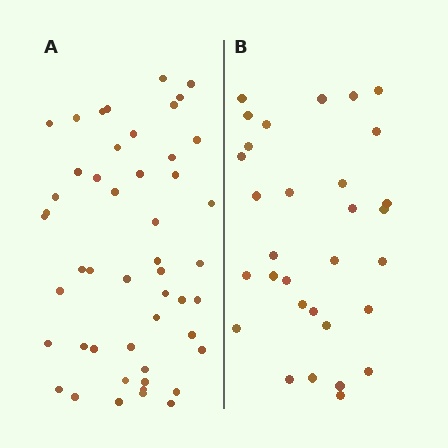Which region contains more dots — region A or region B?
Region A (the left region) has more dots.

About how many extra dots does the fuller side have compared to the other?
Region A has approximately 20 more dots than region B.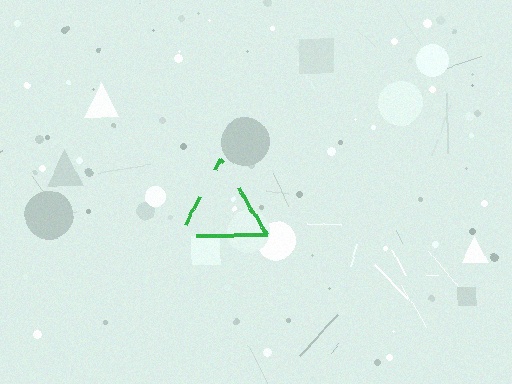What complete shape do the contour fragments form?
The contour fragments form a triangle.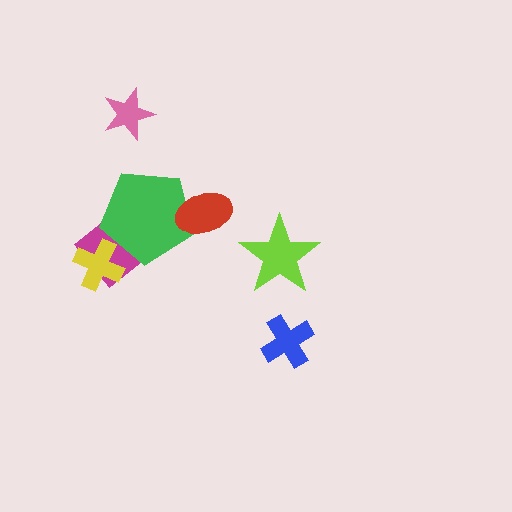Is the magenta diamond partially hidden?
Yes, it is partially covered by another shape.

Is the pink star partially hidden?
No, no other shape covers it.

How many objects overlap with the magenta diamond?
2 objects overlap with the magenta diamond.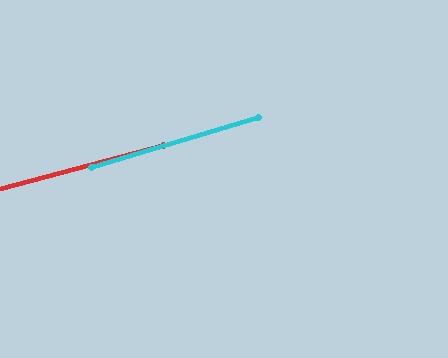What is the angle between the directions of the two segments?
Approximately 1 degree.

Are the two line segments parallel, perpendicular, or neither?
Parallel — their directions differ by only 1.5°.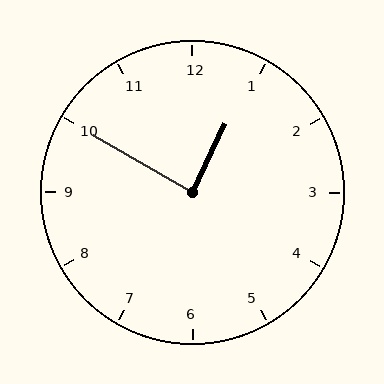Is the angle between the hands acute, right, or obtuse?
It is right.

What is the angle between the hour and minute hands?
Approximately 85 degrees.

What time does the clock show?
12:50.